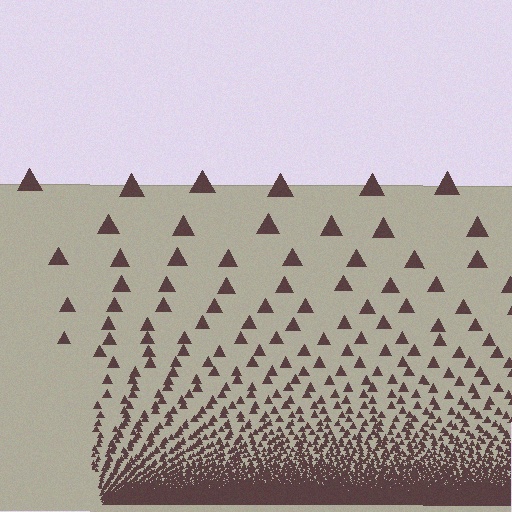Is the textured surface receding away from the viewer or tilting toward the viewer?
The surface appears to tilt toward the viewer. Texture elements get larger and sparser toward the top.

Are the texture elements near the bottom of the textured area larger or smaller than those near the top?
Smaller. The gradient is inverted — elements near the bottom are smaller and denser.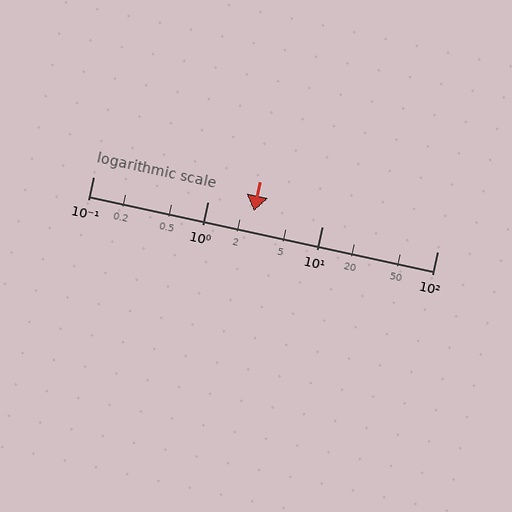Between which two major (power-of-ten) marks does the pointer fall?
The pointer is between 1 and 10.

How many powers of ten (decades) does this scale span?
The scale spans 3 decades, from 0.1 to 100.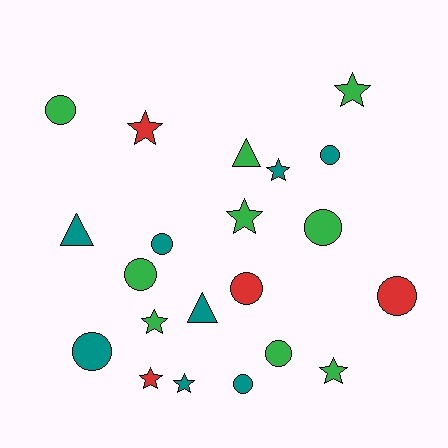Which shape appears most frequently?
Circle, with 10 objects.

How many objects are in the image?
There are 21 objects.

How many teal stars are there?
There are 2 teal stars.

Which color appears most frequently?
Green, with 9 objects.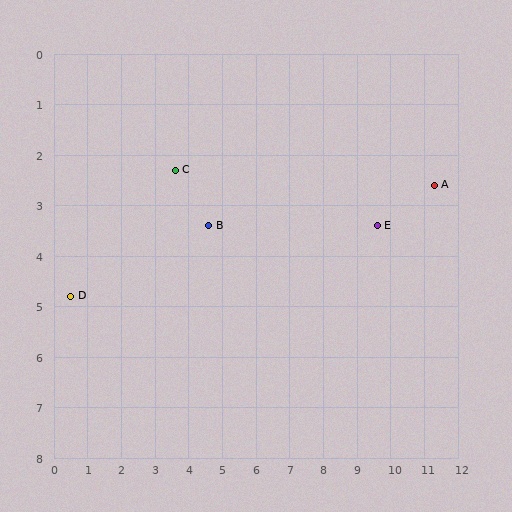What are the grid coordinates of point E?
Point E is at approximately (9.6, 3.4).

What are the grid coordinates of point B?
Point B is at approximately (4.6, 3.4).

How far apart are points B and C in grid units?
Points B and C are about 1.5 grid units apart.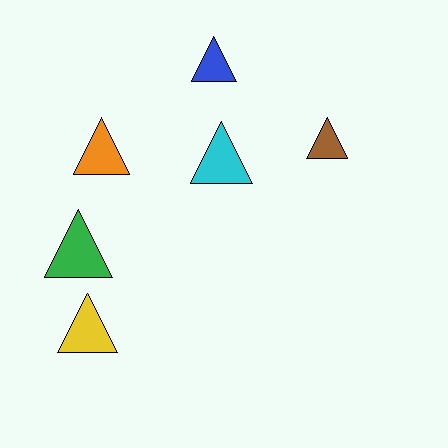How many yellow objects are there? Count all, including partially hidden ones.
There is 1 yellow object.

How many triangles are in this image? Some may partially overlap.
There are 6 triangles.